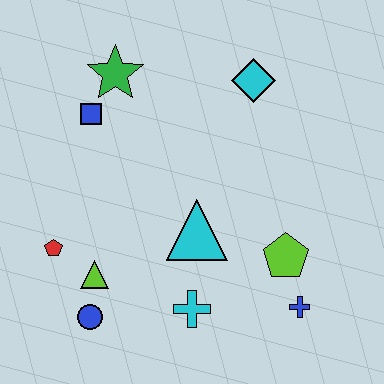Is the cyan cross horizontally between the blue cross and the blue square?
Yes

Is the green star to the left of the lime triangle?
No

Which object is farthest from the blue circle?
The cyan diamond is farthest from the blue circle.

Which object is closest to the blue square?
The green star is closest to the blue square.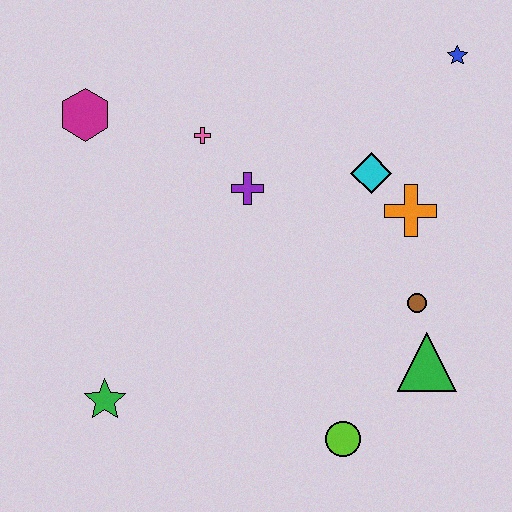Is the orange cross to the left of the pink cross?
No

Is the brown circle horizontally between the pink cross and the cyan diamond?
No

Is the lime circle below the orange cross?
Yes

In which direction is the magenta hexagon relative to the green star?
The magenta hexagon is above the green star.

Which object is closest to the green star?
The lime circle is closest to the green star.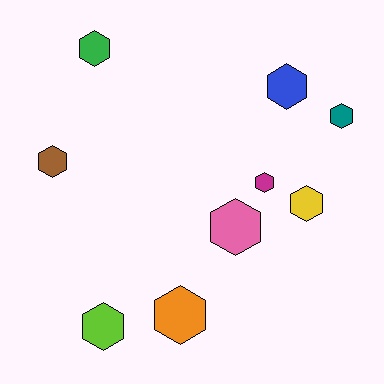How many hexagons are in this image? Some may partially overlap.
There are 9 hexagons.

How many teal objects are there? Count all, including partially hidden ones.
There is 1 teal object.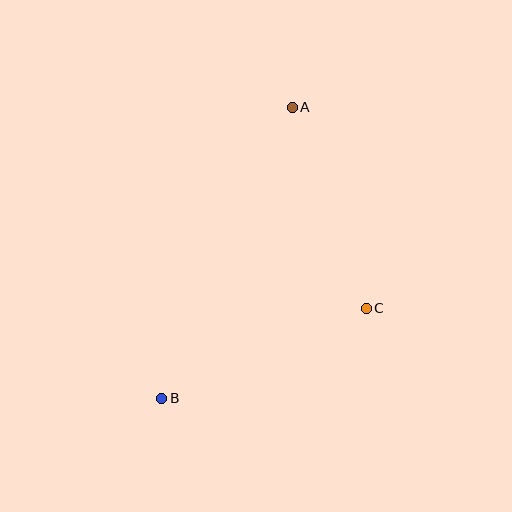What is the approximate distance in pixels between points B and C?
The distance between B and C is approximately 223 pixels.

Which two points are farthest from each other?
Points A and B are farthest from each other.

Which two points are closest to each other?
Points A and C are closest to each other.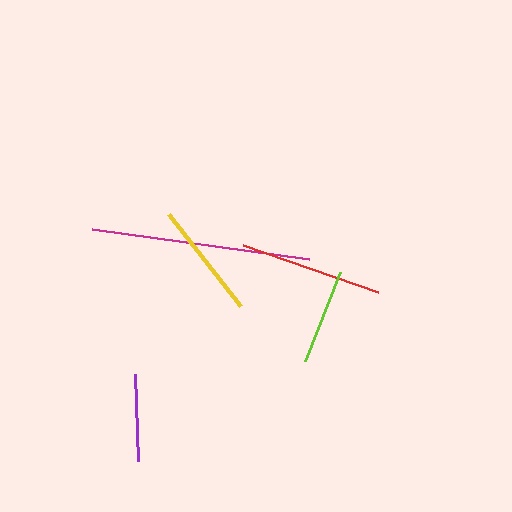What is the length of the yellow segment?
The yellow segment is approximately 117 pixels long.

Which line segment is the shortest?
The purple line is the shortest at approximately 87 pixels.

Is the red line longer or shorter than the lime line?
The red line is longer than the lime line.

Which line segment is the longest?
The magenta line is the longest at approximately 220 pixels.